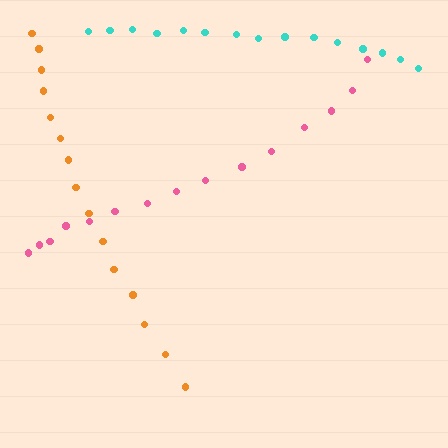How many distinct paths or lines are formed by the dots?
There are 3 distinct paths.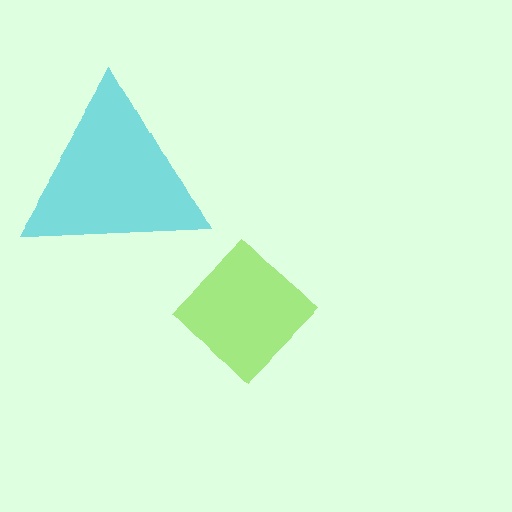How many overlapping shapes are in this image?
There are 2 overlapping shapes in the image.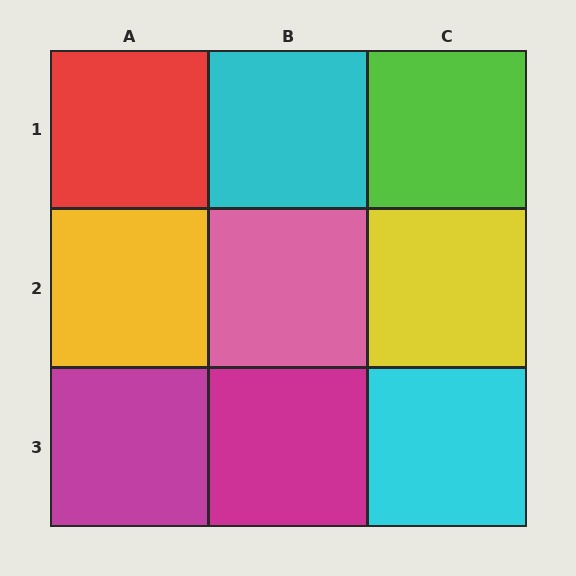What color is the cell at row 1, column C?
Lime.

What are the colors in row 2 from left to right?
Yellow, pink, yellow.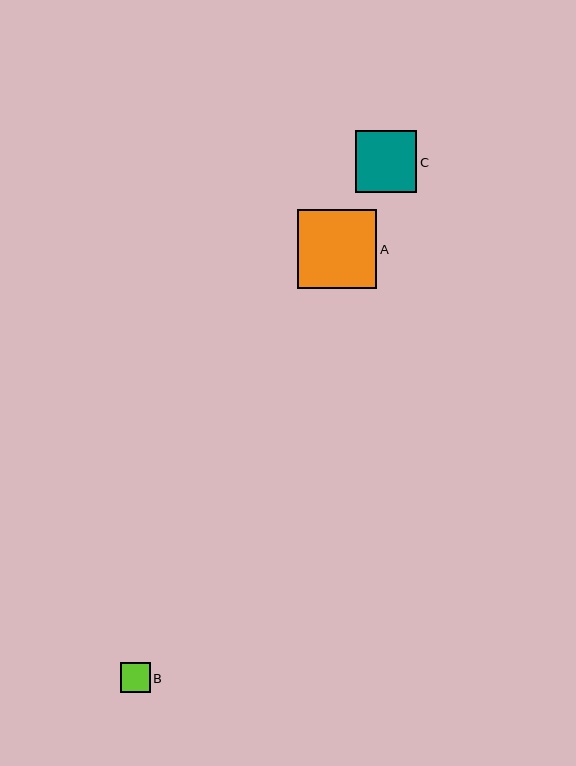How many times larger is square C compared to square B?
Square C is approximately 2.1 times the size of square B.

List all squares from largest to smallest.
From largest to smallest: A, C, B.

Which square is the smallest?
Square B is the smallest with a size of approximately 30 pixels.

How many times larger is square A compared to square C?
Square A is approximately 1.3 times the size of square C.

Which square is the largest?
Square A is the largest with a size of approximately 80 pixels.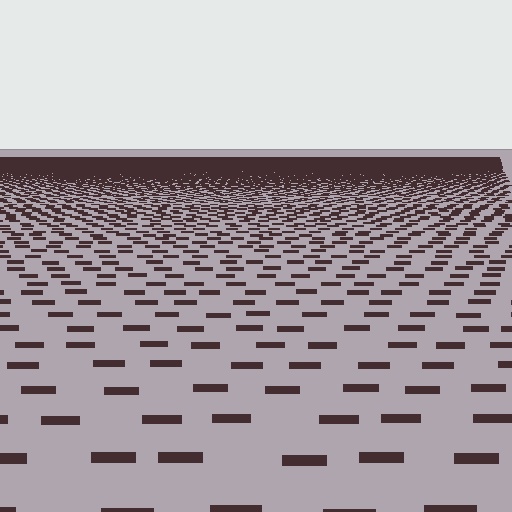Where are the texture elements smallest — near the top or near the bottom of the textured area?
Near the top.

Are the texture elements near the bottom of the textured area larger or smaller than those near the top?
Larger. Near the bottom, elements are closer to the viewer and appear at a bigger on-screen size.